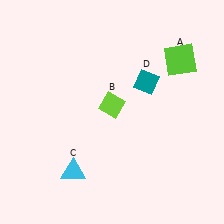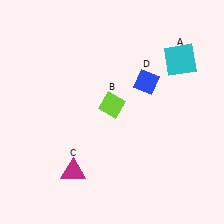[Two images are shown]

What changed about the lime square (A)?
In Image 1, A is lime. In Image 2, it changed to cyan.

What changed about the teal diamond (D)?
In Image 1, D is teal. In Image 2, it changed to blue.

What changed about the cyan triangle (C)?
In Image 1, C is cyan. In Image 2, it changed to magenta.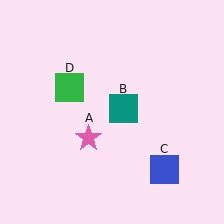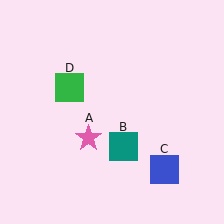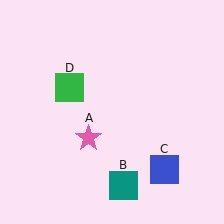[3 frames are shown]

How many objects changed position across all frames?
1 object changed position: teal square (object B).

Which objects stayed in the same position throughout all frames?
Pink star (object A) and blue square (object C) and green square (object D) remained stationary.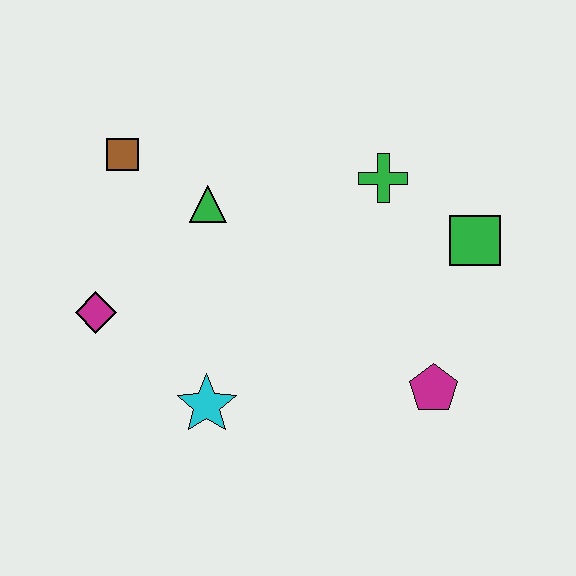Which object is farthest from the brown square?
The magenta pentagon is farthest from the brown square.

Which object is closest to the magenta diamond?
The cyan star is closest to the magenta diamond.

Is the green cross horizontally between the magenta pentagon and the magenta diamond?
Yes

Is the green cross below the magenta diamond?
No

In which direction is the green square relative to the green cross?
The green square is to the right of the green cross.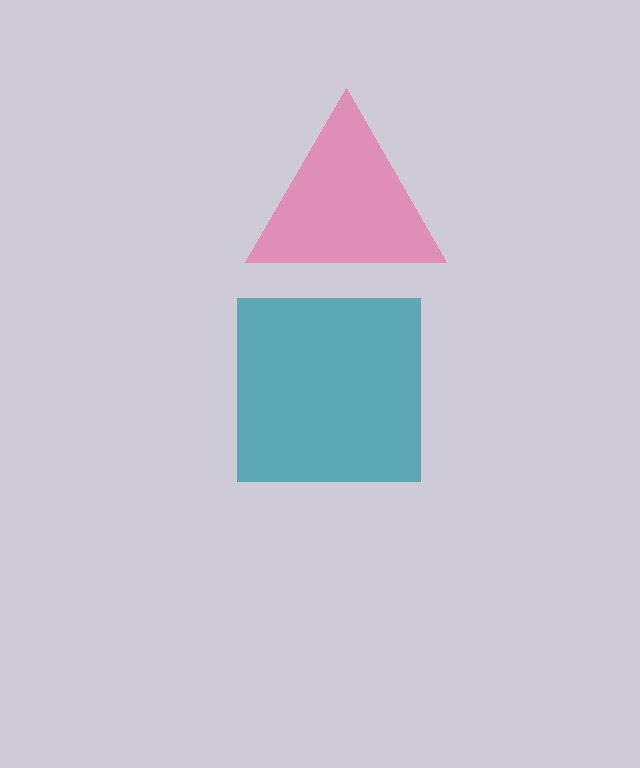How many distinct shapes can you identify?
There are 2 distinct shapes: a teal square, a pink triangle.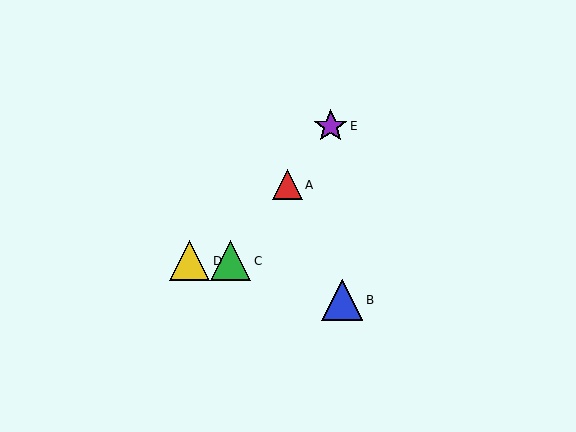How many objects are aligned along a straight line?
3 objects (A, C, E) are aligned along a straight line.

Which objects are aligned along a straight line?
Objects A, C, E are aligned along a straight line.